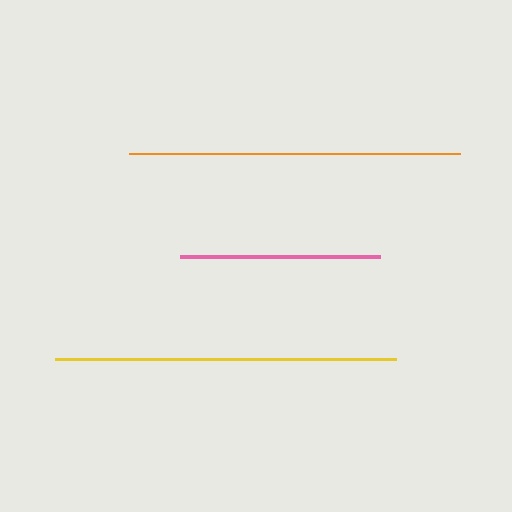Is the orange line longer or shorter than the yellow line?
The yellow line is longer than the orange line.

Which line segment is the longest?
The yellow line is the longest at approximately 342 pixels.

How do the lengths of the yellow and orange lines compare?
The yellow and orange lines are approximately the same length.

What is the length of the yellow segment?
The yellow segment is approximately 342 pixels long.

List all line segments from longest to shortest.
From longest to shortest: yellow, orange, pink.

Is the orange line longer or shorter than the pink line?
The orange line is longer than the pink line.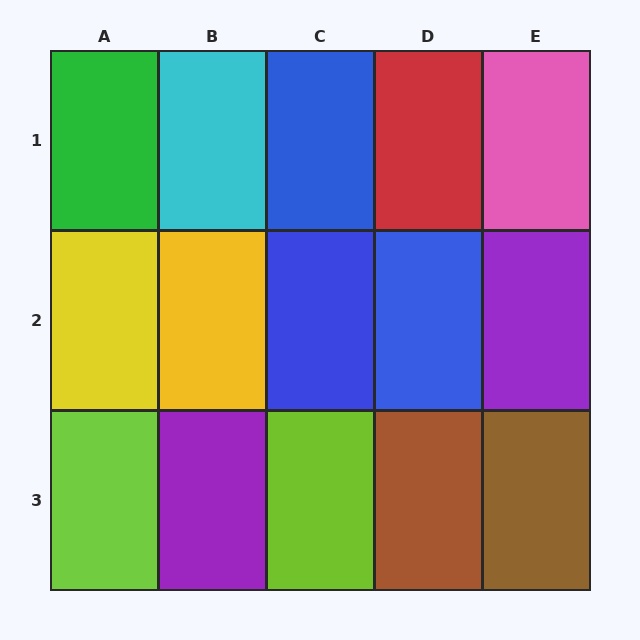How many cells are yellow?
2 cells are yellow.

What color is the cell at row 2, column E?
Purple.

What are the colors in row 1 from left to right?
Green, cyan, blue, red, pink.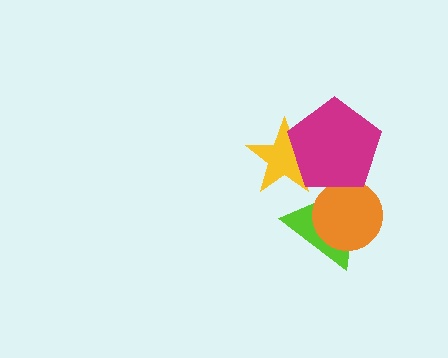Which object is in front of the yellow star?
The magenta pentagon is in front of the yellow star.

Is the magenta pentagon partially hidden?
No, no other shape covers it.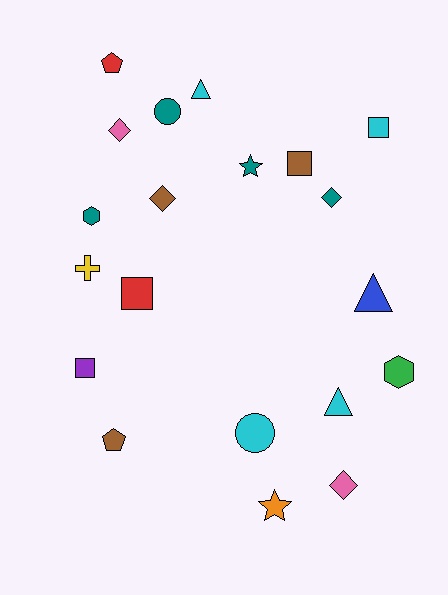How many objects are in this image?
There are 20 objects.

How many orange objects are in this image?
There is 1 orange object.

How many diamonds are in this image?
There are 4 diamonds.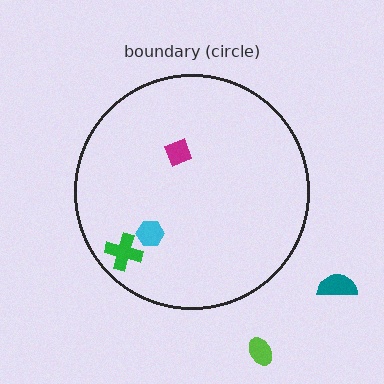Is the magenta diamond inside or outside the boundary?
Inside.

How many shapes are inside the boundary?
3 inside, 2 outside.